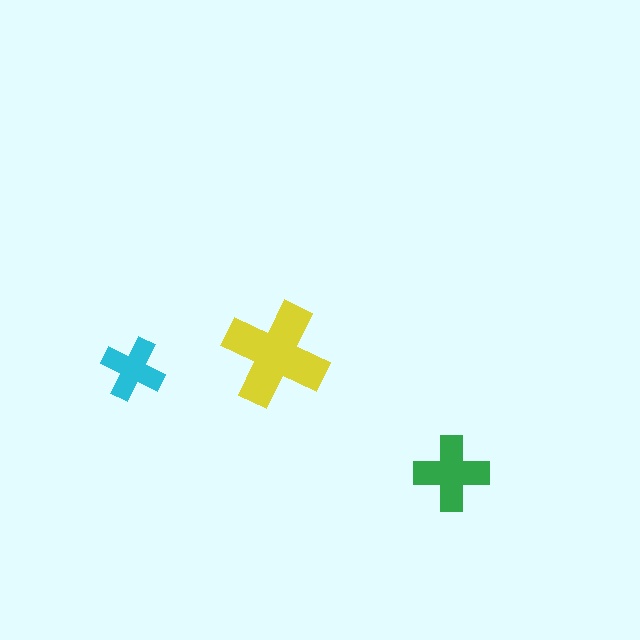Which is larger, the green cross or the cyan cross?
The green one.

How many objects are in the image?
There are 3 objects in the image.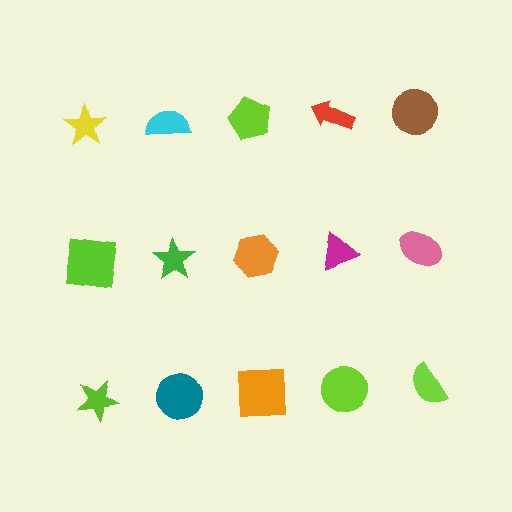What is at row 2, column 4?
A magenta triangle.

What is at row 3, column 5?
A lime semicircle.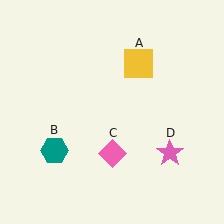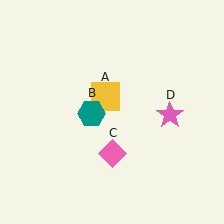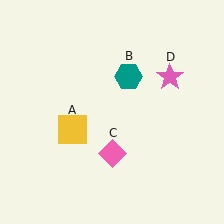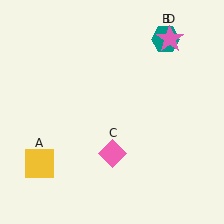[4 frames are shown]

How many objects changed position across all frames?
3 objects changed position: yellow square (object A), teal hexagon (object B), pink star (object D).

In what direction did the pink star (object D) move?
The pink star (object D) moved up.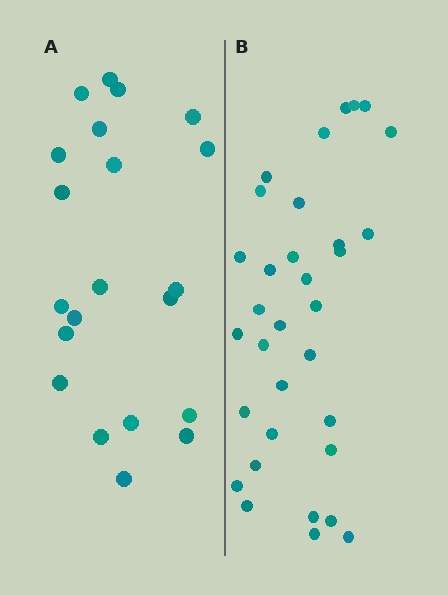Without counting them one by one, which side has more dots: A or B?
Region B (the right region) has more dots.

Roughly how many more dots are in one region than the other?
Region B has roughly 12 or so more dots than region A.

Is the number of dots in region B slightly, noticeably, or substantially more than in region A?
Region B has substantially more. The ratio is roughly 1.6 to 1.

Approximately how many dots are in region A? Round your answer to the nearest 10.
About 20 dots. (The exact count is 21, which rounds to 20.)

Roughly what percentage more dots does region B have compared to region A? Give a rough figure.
About 55% more.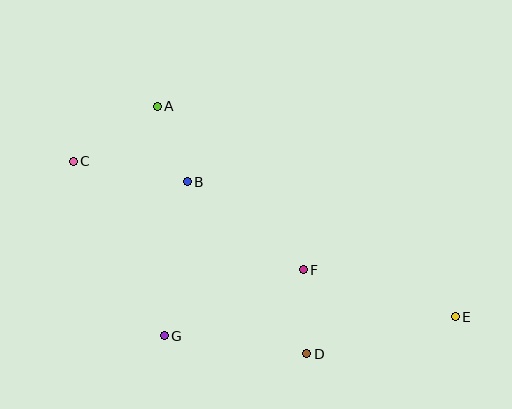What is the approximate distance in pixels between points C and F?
The distance between C and F is approximately 254 pixels.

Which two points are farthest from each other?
Points C and E are farthest from each other.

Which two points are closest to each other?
Points A and B are closest to each other.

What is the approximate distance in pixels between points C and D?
The distance between C and D is approximately 303 pixels.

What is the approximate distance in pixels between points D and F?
The distance between D and F is approximately 84 pixels.